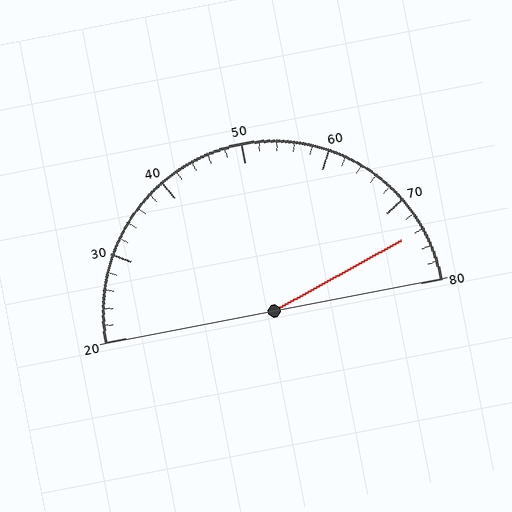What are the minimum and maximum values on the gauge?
The gauge ranges from 20 to 80.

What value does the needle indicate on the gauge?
The needle indicates approximately 74.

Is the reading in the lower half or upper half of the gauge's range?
The reading is in the upper half of the range (20 to 80).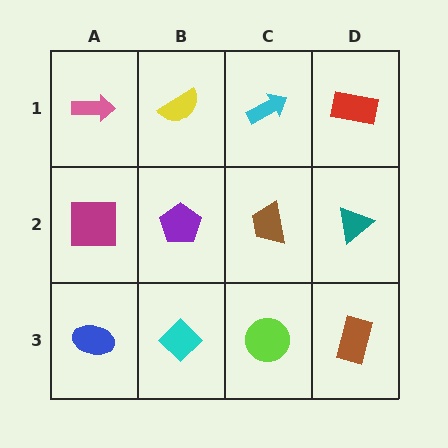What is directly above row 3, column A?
A magenta square.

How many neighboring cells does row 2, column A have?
3.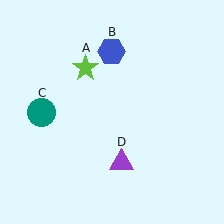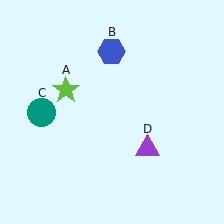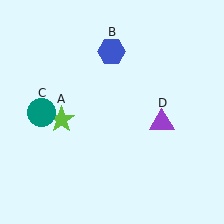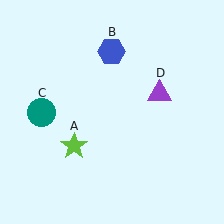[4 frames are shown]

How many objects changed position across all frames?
2 objects changed position: lime star (object A), purple triangle (object D).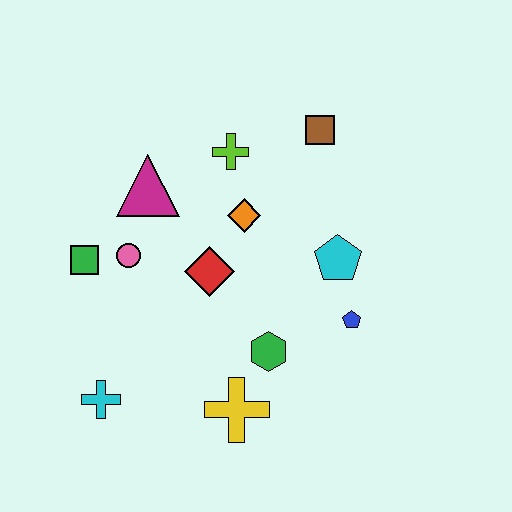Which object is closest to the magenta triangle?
The pink circle is closest to the magenta triangle.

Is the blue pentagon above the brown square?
No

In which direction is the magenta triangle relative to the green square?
The magenta triangle is above the green square.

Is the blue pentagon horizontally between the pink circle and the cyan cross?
No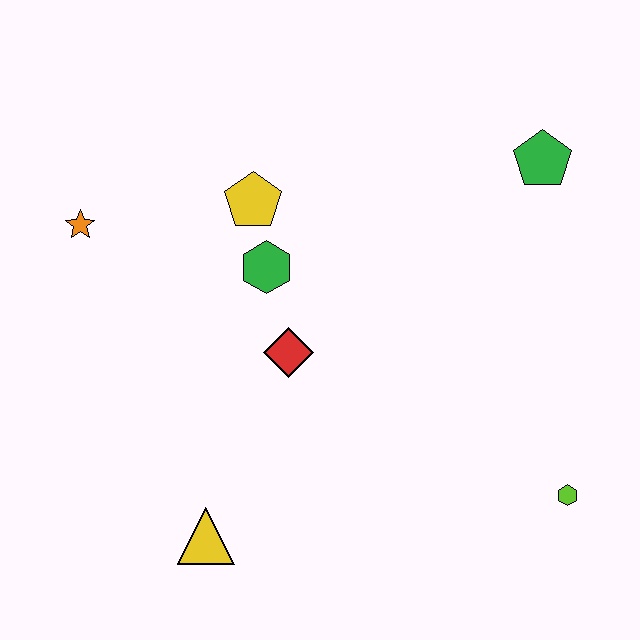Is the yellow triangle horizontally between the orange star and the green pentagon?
Yes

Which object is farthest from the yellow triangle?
The green pentagon is farthest from the yellow triangle.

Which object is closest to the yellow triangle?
The red diamond is closest to the yellow triangle.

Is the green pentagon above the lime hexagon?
Yes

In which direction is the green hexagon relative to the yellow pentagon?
The green hexagon is below the yellow pentagon.